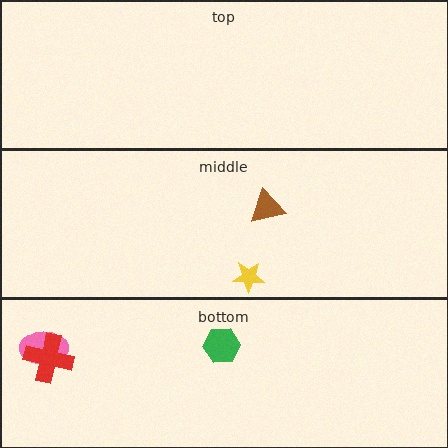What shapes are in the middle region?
The yellow star, the brown triangle.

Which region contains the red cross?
The bottom region.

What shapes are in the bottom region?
The pink ellipse, the red cross, the green hexagon.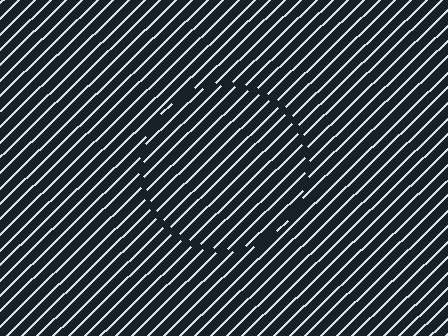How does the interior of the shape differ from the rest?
The interior of the shape contains the same grating, shifted by half a period — the contour is defined by the phase discontinuity where line-ends from the inner and outer gratings abut.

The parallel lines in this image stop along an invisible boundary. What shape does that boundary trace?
An illusory circle. The interior of the shape contains the same grating, shifted by half a period — the contour is defined by the phase discontinuity where line-ends from the inner and outer gratings abut.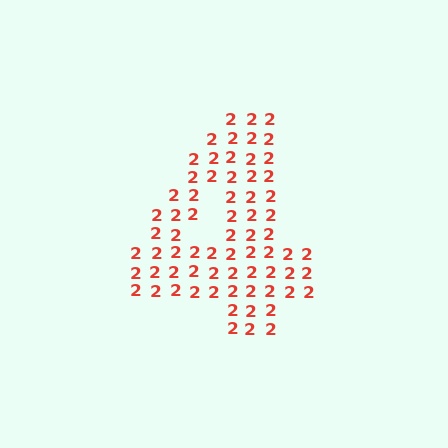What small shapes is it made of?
It is made of small digit 2's.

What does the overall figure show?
The overall figure shows the digit 4.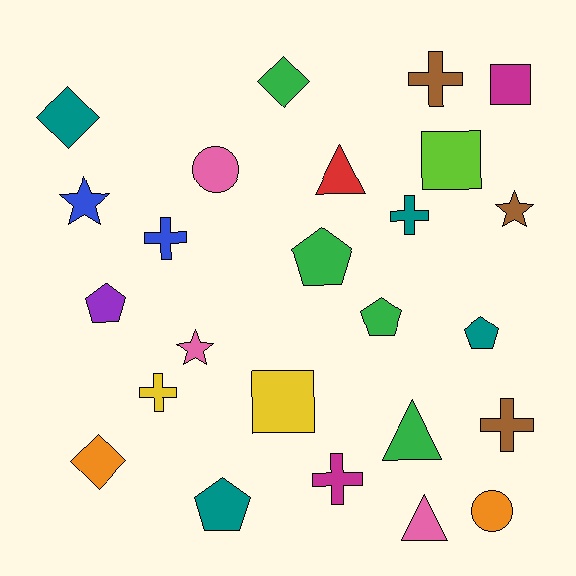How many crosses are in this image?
There are 6 crosses.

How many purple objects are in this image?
There is 1 purple object.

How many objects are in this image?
There are 25 objects.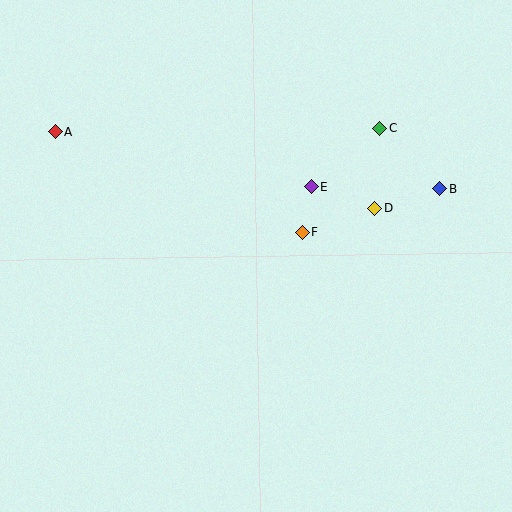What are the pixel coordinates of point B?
Point B is at (440, 189).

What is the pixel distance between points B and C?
The distance between B and C is 85 pixels.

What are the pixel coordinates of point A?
Point A is at (55, 132).